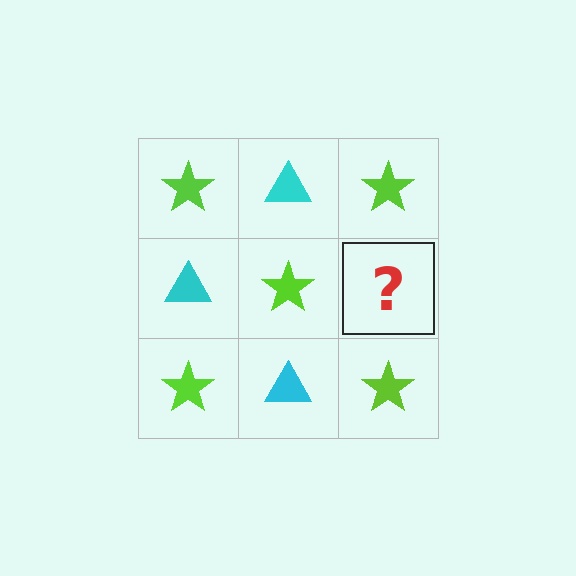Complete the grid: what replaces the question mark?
The question mark should be replaced with a cyan triangle.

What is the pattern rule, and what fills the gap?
The rule is that it alternates lime star and cyan triangle in a checkerboard pattern. The gap should be filled with a cyan triangle.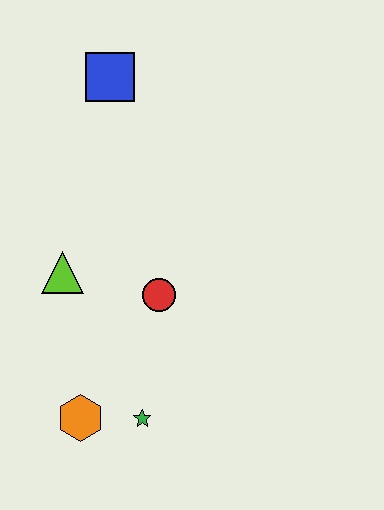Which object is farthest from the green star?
The blue square is farthest from the green star.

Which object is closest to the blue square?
The lime triangle is closest to the blue square.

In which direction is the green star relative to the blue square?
The green star is below the blue square.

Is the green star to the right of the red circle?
No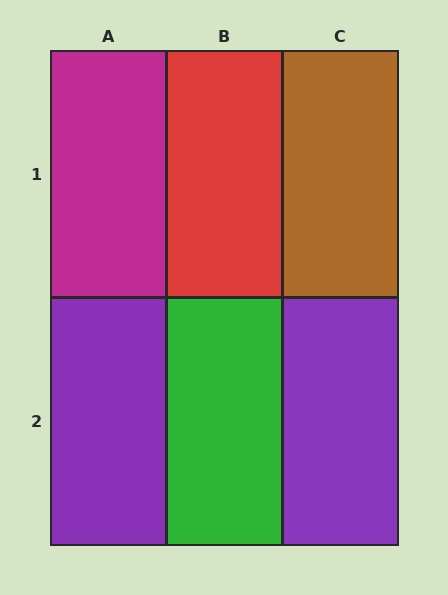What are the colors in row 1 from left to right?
Magenta, red, brown.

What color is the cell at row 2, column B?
Green.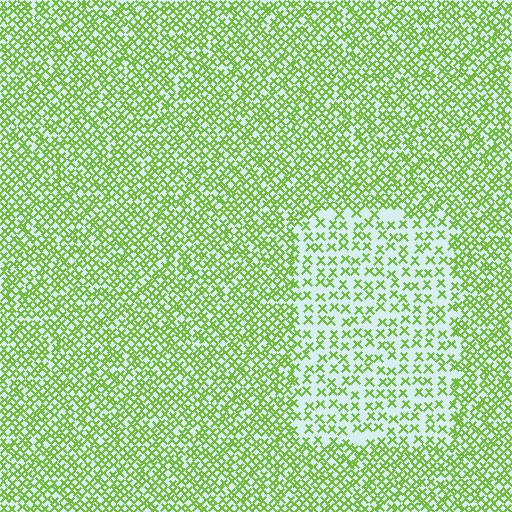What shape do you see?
I see a rectangle.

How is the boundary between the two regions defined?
The boundary is defined by a change in element density (approximately 2.1x ratio). All elements are the same color, size, and shape.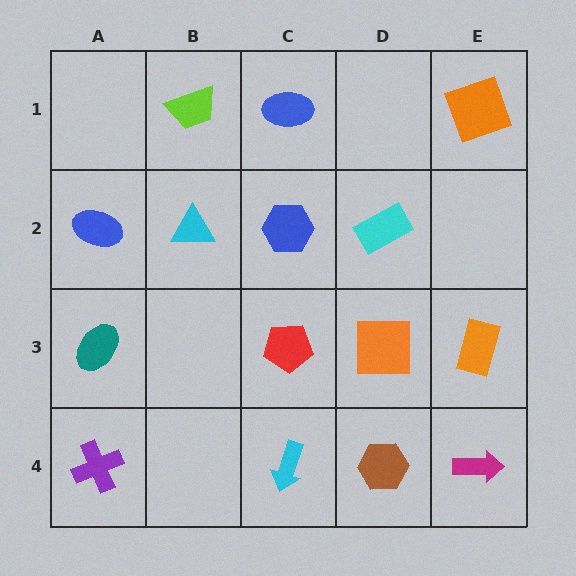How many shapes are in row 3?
4 shapes.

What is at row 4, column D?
A brown hexagon.